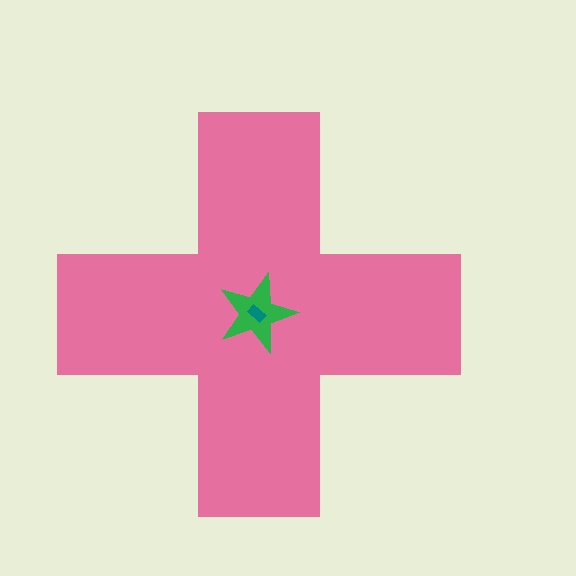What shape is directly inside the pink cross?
The green star.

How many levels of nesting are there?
3.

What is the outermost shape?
The pink cross.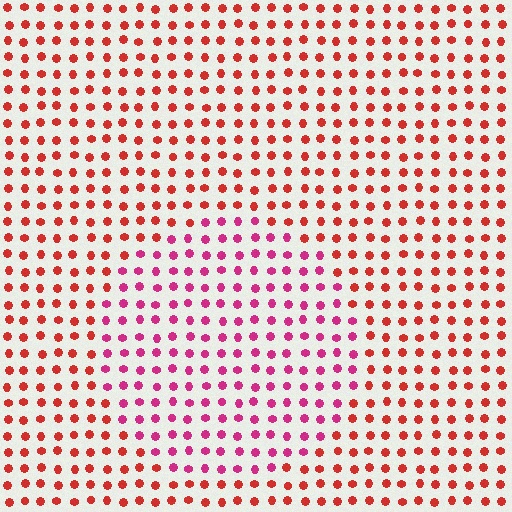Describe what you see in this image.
The image is filled with small red elements in a uniform arrangement. A circle-shaped region is visible where the elements are tinted to a slightly different hue, forming a subtle color boundary.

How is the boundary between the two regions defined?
The boundary is defined purely by a slight shift in hue (about 35 degrees). Spacing, size, and orientation are identical on both sides.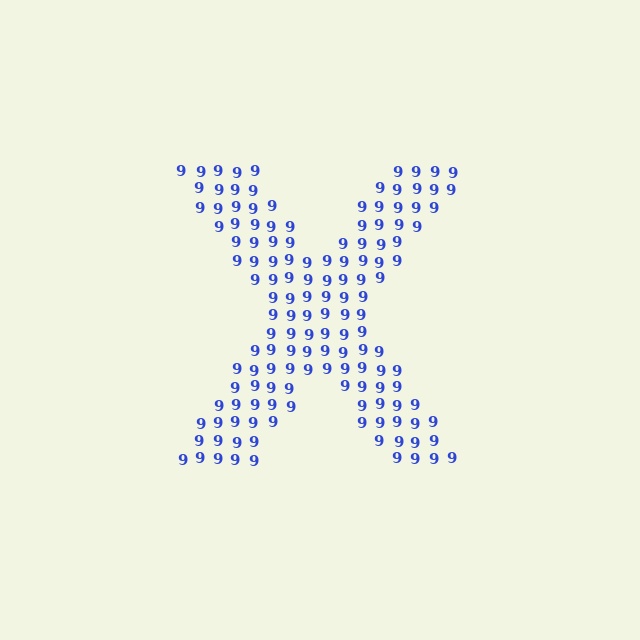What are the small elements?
The small elements are digit 9's.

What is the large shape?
The large shape is the letter X.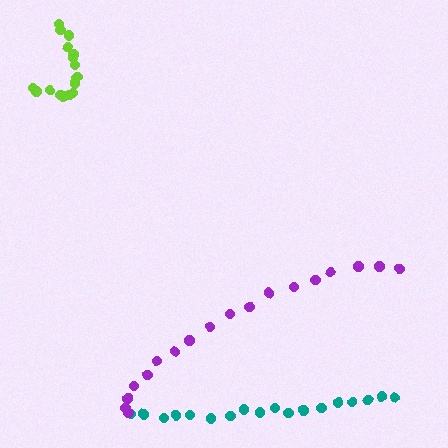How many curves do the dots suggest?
There are 3 distinct paths.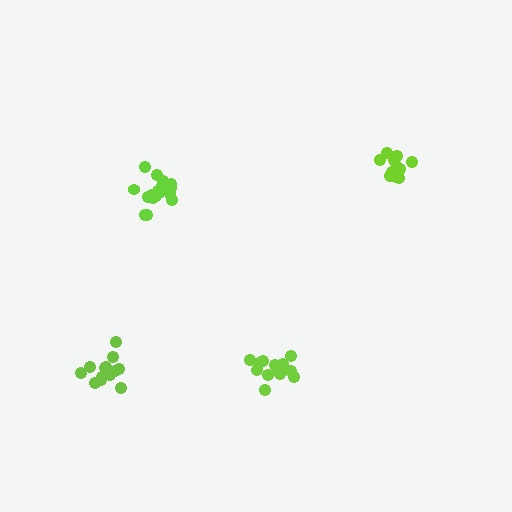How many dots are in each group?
Group 1: 13 dots, Group 2: 18 dots, Group 3: 14 dots, Group 4: 14 dots (59 total).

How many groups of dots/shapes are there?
There are 4 groups.